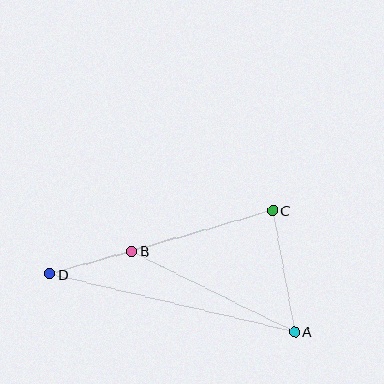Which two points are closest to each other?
Points B and D are closest to each other.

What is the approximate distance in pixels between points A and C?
The distance between A and C is approximately 123 pixels.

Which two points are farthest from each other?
Points A and D are farthest from each other.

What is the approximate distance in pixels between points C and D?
The distance between C and D is approximately 232 pixels.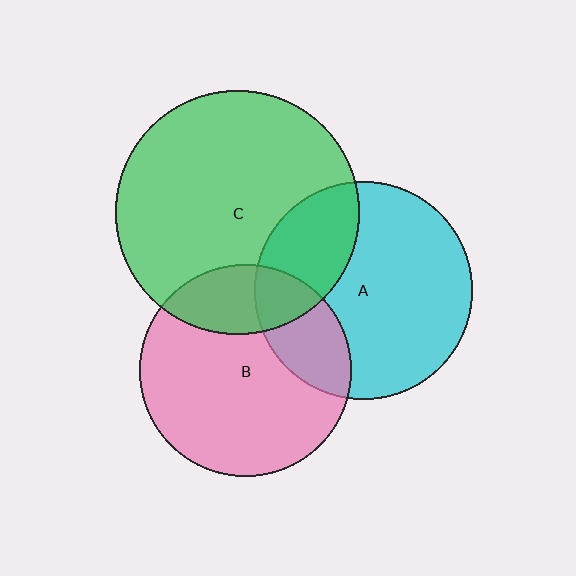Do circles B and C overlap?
Yes.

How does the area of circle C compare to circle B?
Approximately 1.3 times.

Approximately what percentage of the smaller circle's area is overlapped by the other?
Approximately 20%.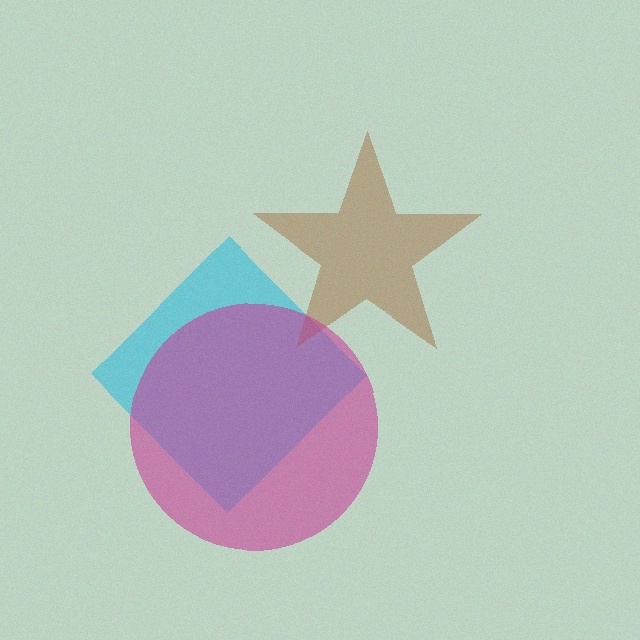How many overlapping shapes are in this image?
There are 3 overlapping shapes in the image.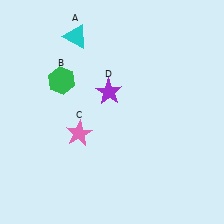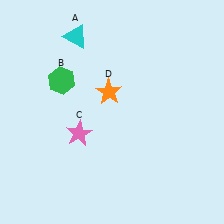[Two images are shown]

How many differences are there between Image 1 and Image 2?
There is 1 difference between the two images.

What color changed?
The star (D) changed from purple in Image 1 to orange in Image 2.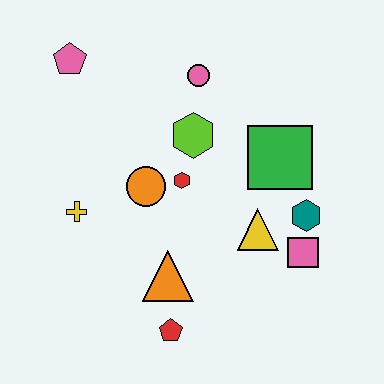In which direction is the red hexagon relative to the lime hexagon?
The red hexagon is below the lime hexagon.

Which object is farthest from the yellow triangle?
The pink pentagon is farthest from the yellow triangle.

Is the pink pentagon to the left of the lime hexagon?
Yes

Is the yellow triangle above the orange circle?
No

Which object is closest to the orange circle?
The red hexagon is closest to the orange circle.